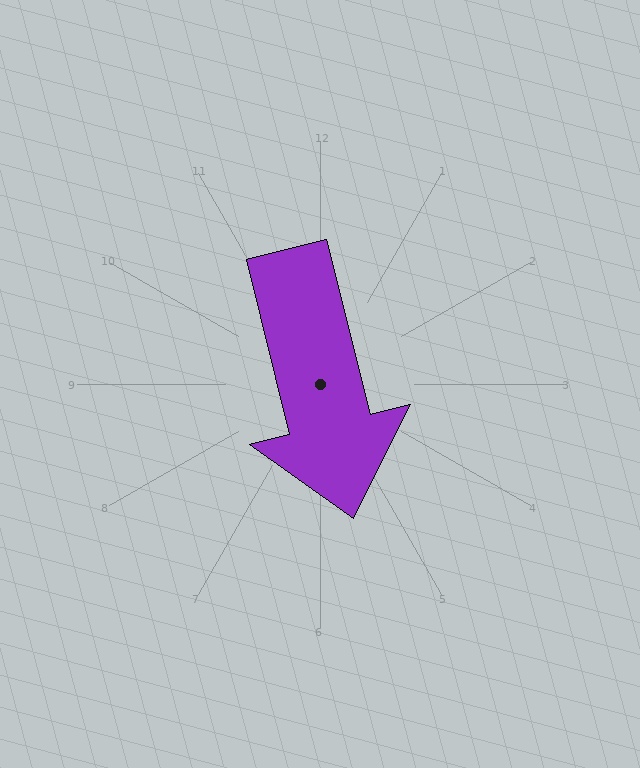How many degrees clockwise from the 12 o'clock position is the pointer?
Approximately 166 degrees.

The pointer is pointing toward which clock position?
Roughly 6 o'clock.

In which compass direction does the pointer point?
South.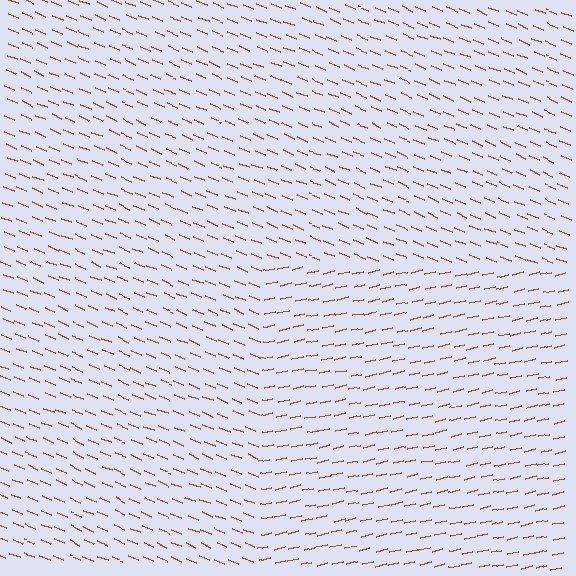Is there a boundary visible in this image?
Yes, there is a texture boundary formed by a change in line orientation.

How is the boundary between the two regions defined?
The boundary is defined purely by a change in line orientation (approximately 34 degrees difference). All lines are the same color and thickness.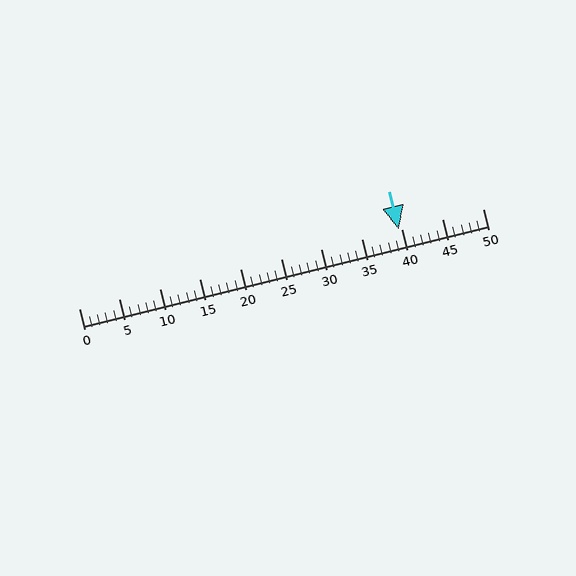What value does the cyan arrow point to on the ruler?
The cyan arrow points to approximately 40.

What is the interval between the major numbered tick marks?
The major tick marks are spaced 5 units apart.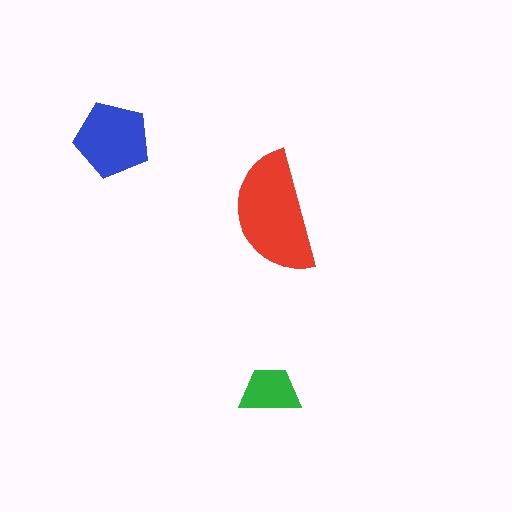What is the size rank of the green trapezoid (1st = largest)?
3rd.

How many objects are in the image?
There are 3 objects in the image.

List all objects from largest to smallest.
The red semicircle, the blue pentagon, the green trapezoid.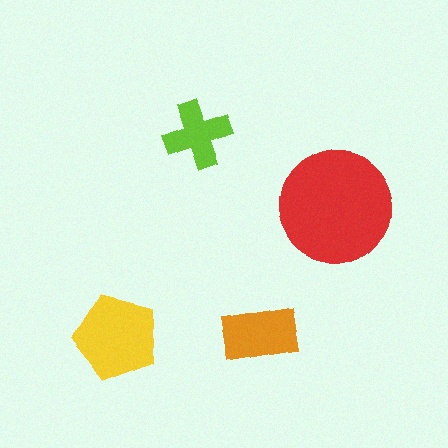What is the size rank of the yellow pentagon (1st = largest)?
2nd.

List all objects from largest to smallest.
The red circle, the yellow pentagon, the orange rectangle, the lime cross.